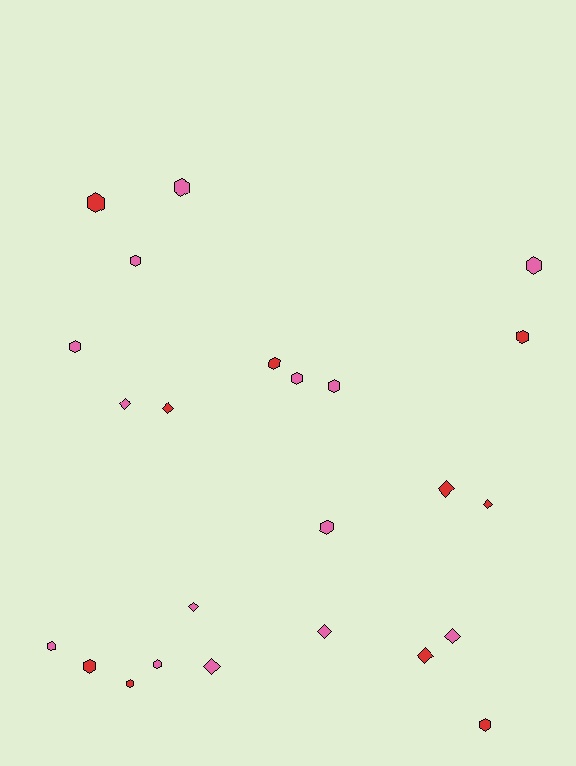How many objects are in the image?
There are 24 objects.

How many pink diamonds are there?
There are 5 pink diamonds.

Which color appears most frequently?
Pink, with 14 objects.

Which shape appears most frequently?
Hexagon, with 15 objects.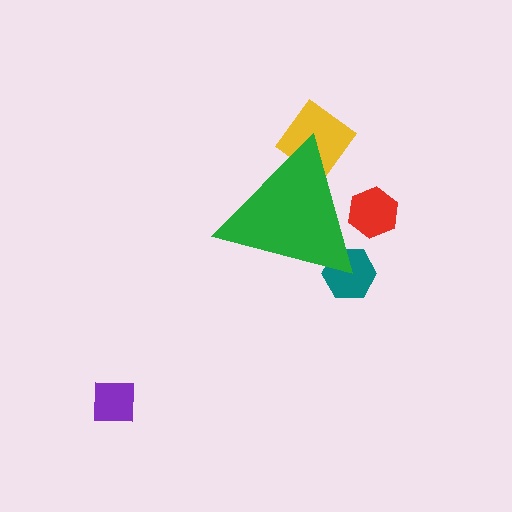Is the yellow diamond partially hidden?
Yes, the yellow diamond is partially hidden behind the green triangle.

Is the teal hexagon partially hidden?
Yes, the teal hexagon is partially hidden behind the green triangle.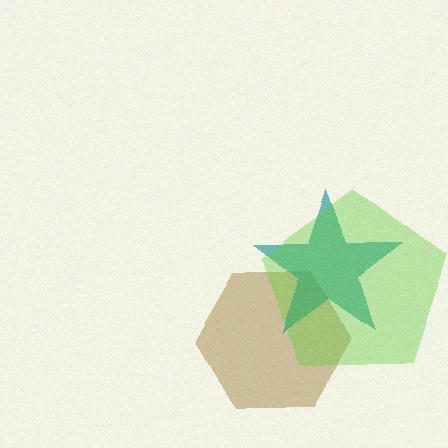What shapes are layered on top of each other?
The layered shapes are: a brown hexagon, a teal star, a lime pentagon.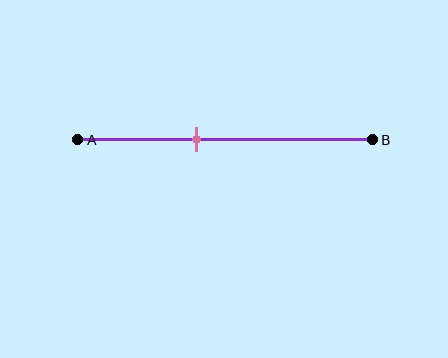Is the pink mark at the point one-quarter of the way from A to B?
No, the mark is at about 40% from A, not at the 25% one-quarter point.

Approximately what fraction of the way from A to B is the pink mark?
The pink mark is approximately 40% of the way from A to B.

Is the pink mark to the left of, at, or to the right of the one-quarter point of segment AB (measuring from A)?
The pink mark is to the right of the one-quarter point of segment AB.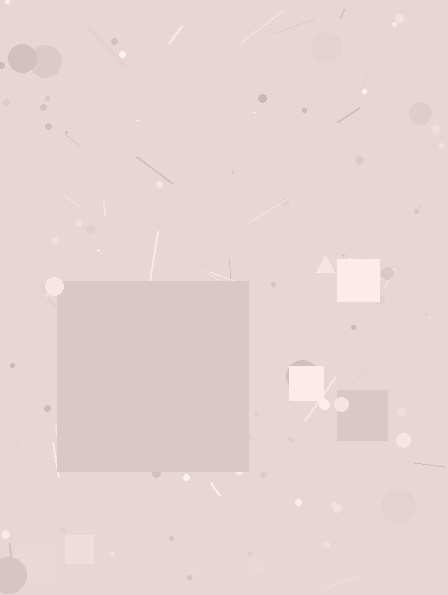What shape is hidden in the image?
A square is hidden in the image.